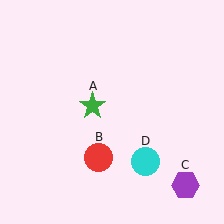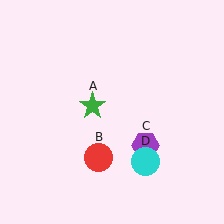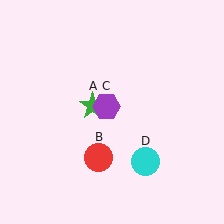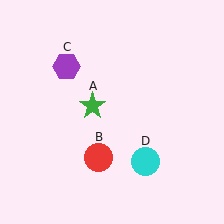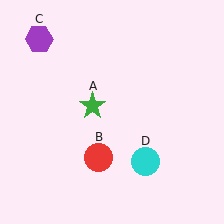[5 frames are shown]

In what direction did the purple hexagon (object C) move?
The purple hexagon (object C) moved up and to the left.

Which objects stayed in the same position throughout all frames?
Green star (object A) and red circle (object B) and cyan circle (object D) remained stationary.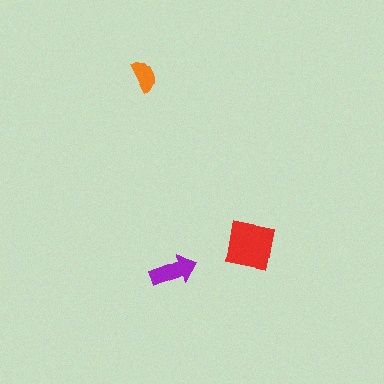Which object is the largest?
The red square.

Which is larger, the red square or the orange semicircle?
The red square.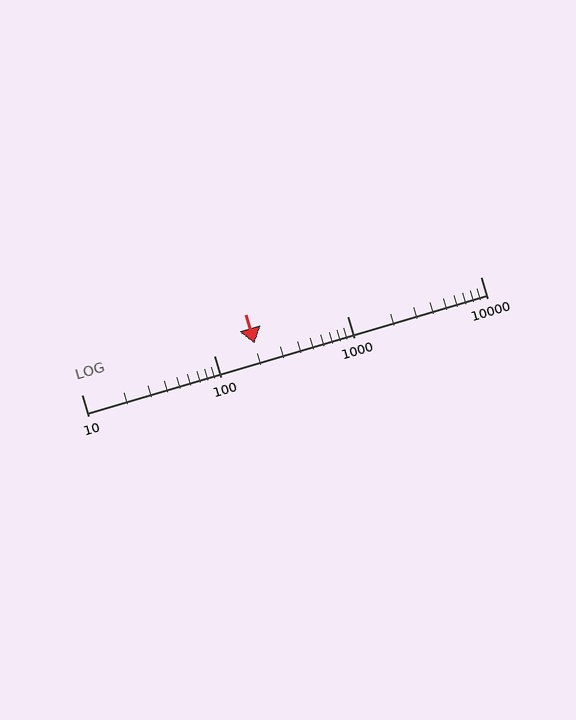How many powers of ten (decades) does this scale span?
The scale spans 3 decades, from 10 to 10000.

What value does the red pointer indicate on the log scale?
The pointer indicates approximately 200.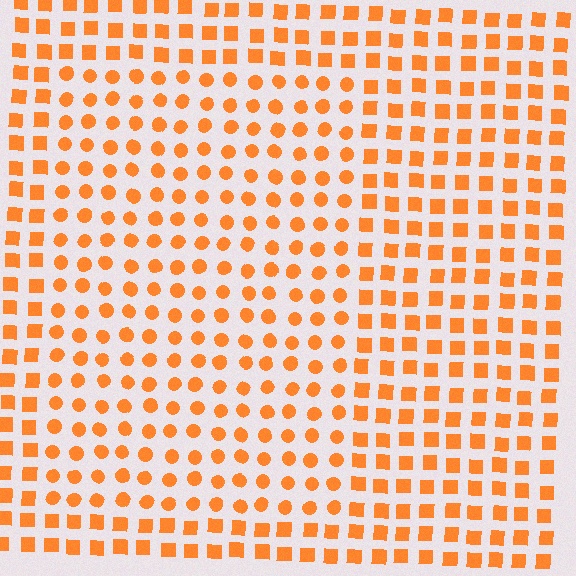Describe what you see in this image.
The image is filled with small orange elements arranged in a uniform grid. A rectangle-shaped region contains circles, while the surrounding area contains squares. The boundary is defined purely by the change in element shape.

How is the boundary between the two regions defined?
The boundary is defined by a change in element shape: circles inside vs. squares outside. All elements share the same color and spacing.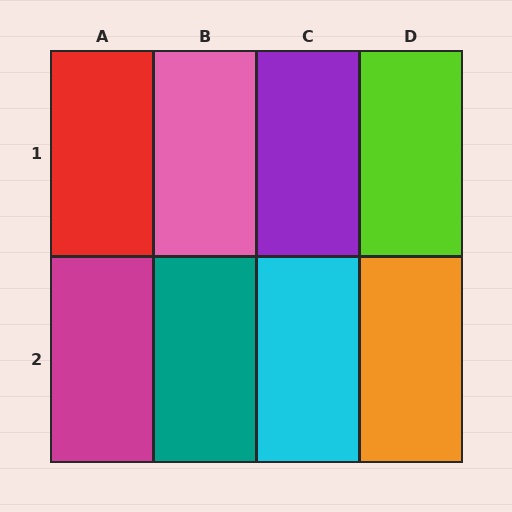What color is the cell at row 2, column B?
Teal.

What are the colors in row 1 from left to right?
Red, pink, purple, lime.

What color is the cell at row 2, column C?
Cyan.